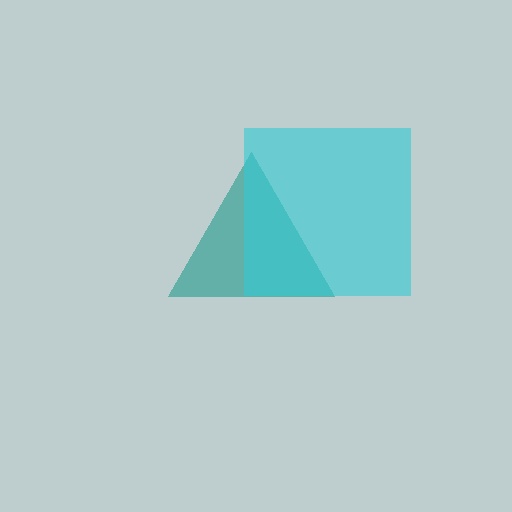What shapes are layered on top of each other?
The layered shapes are: a teal triangle, a cyan square.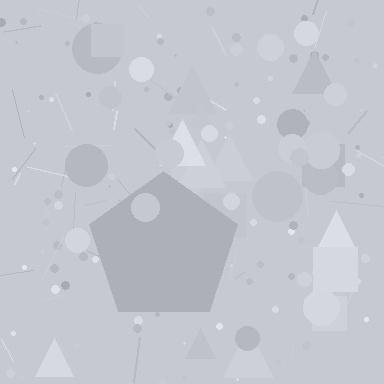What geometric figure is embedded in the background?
A pentagon is embedded in the background.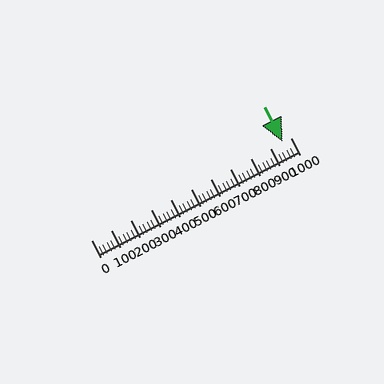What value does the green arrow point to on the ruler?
The green arrow points to approximately 960.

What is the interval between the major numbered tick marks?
The major tick marks are spaced 100 units apart.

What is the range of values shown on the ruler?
The ruler shows values from 0 to 1000.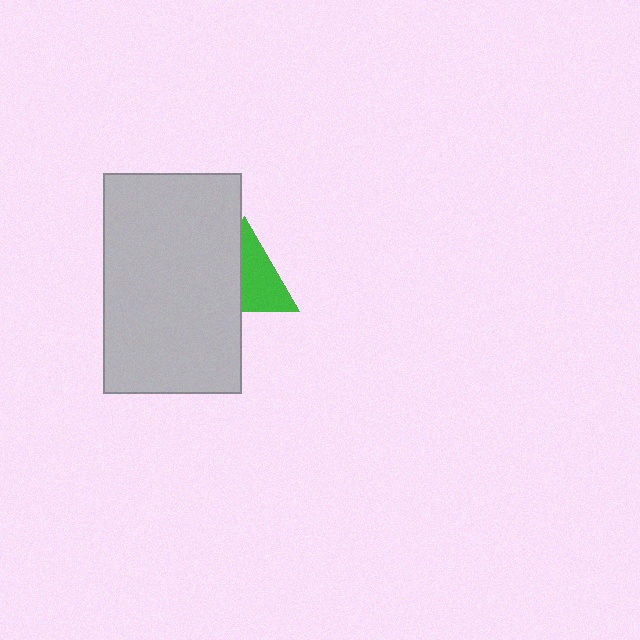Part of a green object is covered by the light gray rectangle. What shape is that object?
It is a triangle.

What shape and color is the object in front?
The object in front is a light gray rectangle.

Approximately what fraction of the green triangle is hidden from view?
Roughly 44% of the green triangle is hidden behind the light gray rectangle.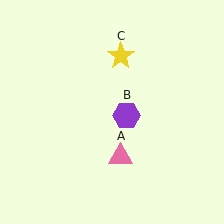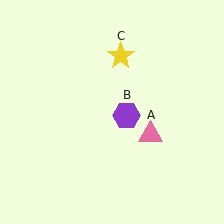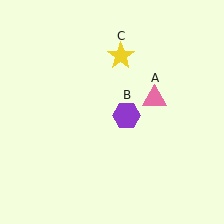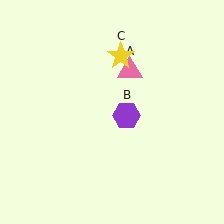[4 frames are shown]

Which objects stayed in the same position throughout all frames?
Purple hexagon (object B) and yellow star (object C) remained stationary.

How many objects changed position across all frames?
1 object changed position: pink triangle (object A).